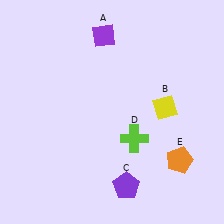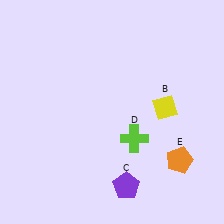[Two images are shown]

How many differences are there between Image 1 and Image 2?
There is 1 difference between the two images.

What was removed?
The purple diamond (A) was removed in Image 2.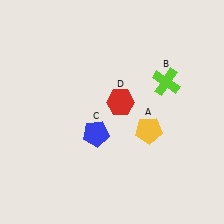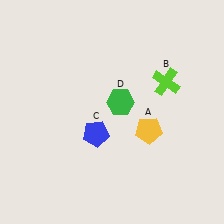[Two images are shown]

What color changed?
The hexagon (D) changed from red in Image 1 to green in Image 2.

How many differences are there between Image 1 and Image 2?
There is 1 difference between the two images.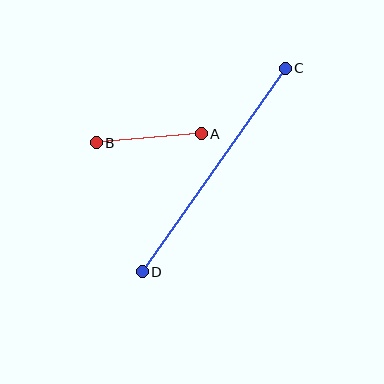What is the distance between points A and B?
The distance is approximately 105 pixels.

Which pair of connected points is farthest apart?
Points C and D are farthest apart.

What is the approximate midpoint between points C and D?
The midpoint is at approximately (214, 170) pixels.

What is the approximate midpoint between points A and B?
The midpoint is at approximately (149, 138) pixels.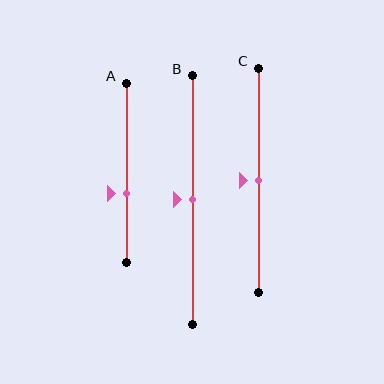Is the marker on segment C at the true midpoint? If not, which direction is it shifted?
Yes, the marker on segment C is at the true midpoint.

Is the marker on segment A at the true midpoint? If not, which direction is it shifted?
No, the marker on segment A is shifted downward by about 11% of the segment length.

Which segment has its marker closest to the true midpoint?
Segment B has its marker closest to the true midpoint.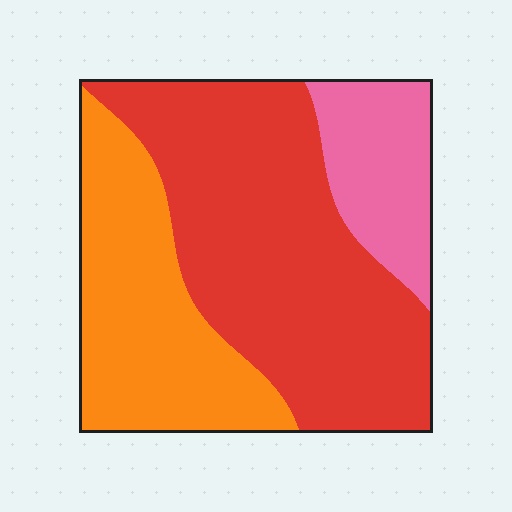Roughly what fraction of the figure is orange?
Orange takes up about one third (1/3) of the figure.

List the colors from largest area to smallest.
From largest to smallest: red, orange, pink.